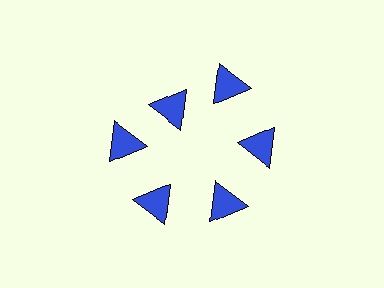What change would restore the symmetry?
The symmetry would be restored by moving it outward, back onto the ring so that all 6 triangles sit at equal angles and equal distance from the center.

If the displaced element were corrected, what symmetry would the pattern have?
It would have 6-fold rotational symmetry — the pattern would map onto itself every 60 degrees.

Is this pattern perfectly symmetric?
No. The 6 blue triangles are arranged in a ring, but one element near the 11 o'clock position is pulled inward toward the center, breaking the 6-fold rotational symmetry.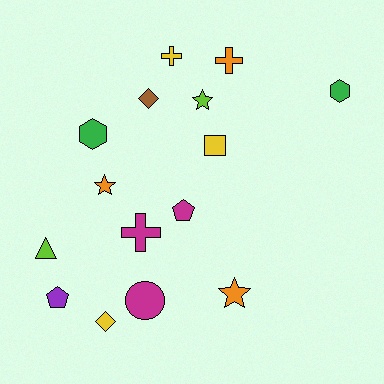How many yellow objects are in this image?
There are 3 yellow objects.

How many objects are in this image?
There are 15 objects.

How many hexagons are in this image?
There are 2 hexagons.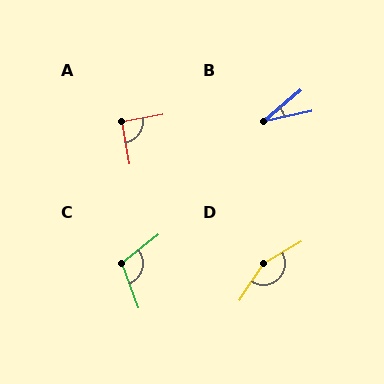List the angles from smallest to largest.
B (29°), A (90°), C (108°), D (153°).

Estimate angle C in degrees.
Approximately 108 degrees.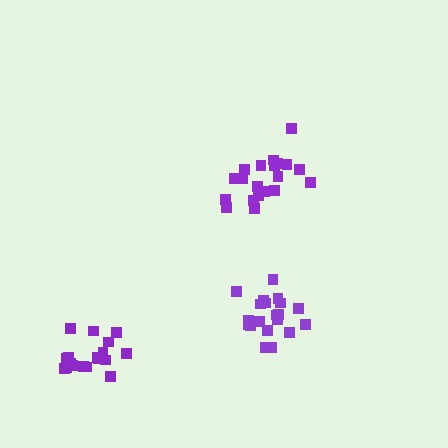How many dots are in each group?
Group 1: 20 dots, Group 2: 18 dots, Group 3: 20 dots (58 total).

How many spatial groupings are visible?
There are 3 spatial groupings.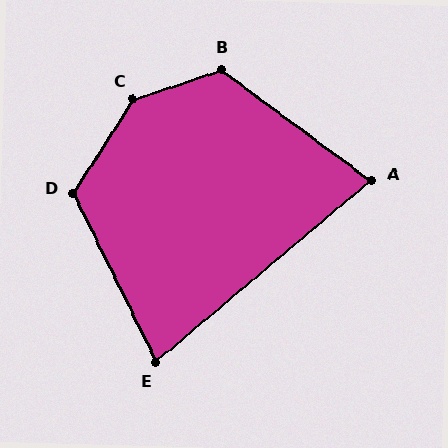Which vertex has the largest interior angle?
C, at approximately 141 degrees.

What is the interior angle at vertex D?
Approximately 121 degrees (obtuse).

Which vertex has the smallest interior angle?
E, at approximately 76 degrees.